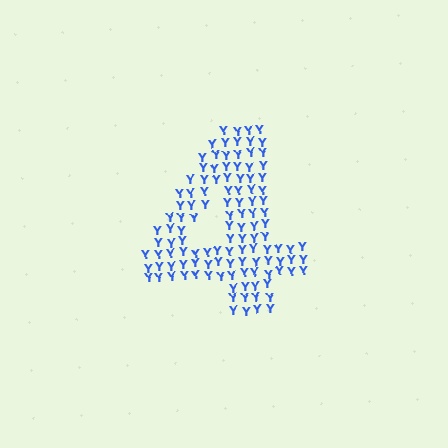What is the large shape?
The large shape is the digit 4.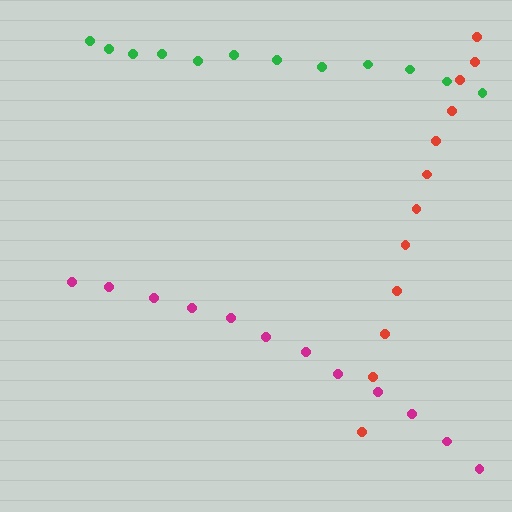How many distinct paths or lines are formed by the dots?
There are 3 distinct paths.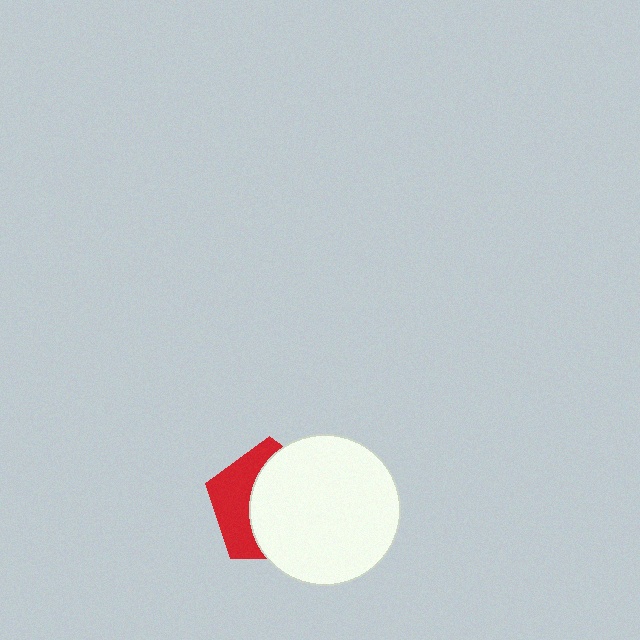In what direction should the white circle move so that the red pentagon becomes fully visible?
The white circle should move right. That is the shortest direction to clear the overlap and leave the red pentagon fully visible.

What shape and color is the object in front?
The object in front is a white circle.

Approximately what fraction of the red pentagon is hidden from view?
Roughly 62% of the red pentagon is hidden behind the white circle.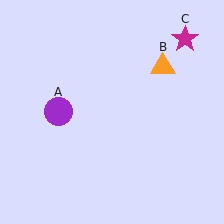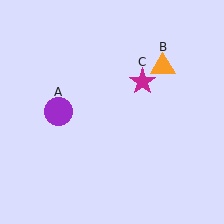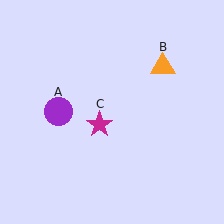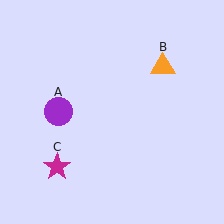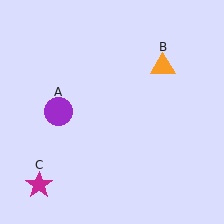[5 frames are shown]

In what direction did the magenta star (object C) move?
The magenta star (object C) moved down and to the left.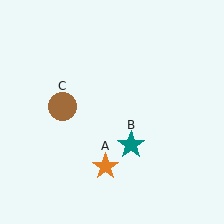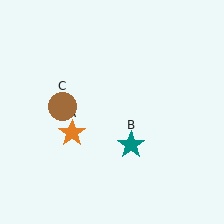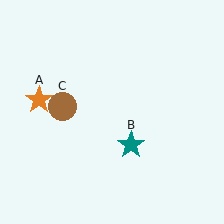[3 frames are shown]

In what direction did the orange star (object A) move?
The orange star (object A) moved up and to the left.